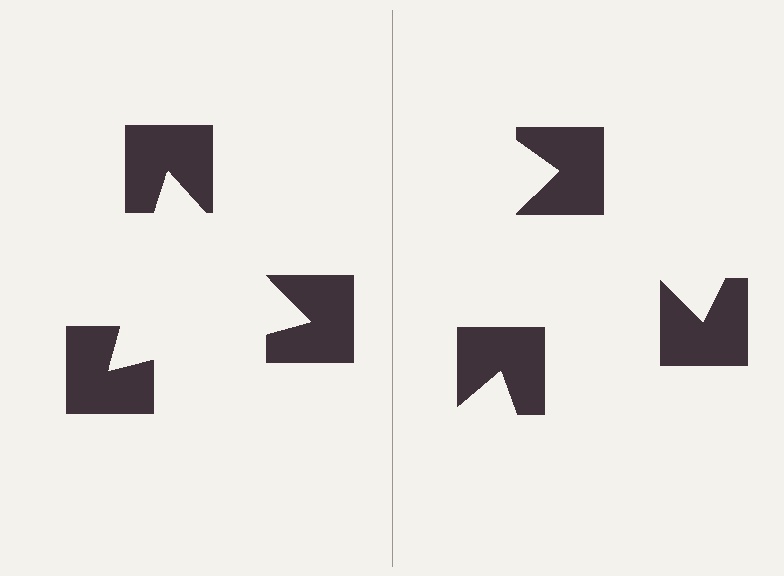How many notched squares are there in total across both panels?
6 — 3 on each side.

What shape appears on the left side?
An illusory triangle.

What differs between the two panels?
The notched squares are positioned identically on both sides; only the wedge orientations differ. On the left they align to a triangle; on the right they are misaligned.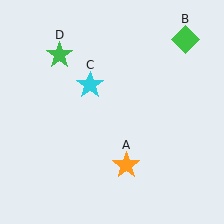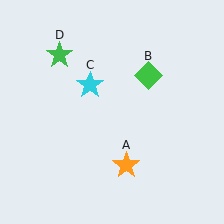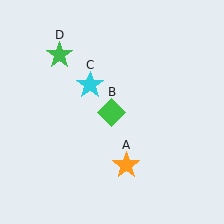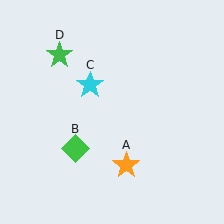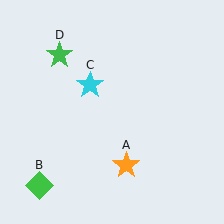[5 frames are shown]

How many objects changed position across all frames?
1 object changed position: green diamond (object B).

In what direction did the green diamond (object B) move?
The green diamond (object B) moved down and to the left.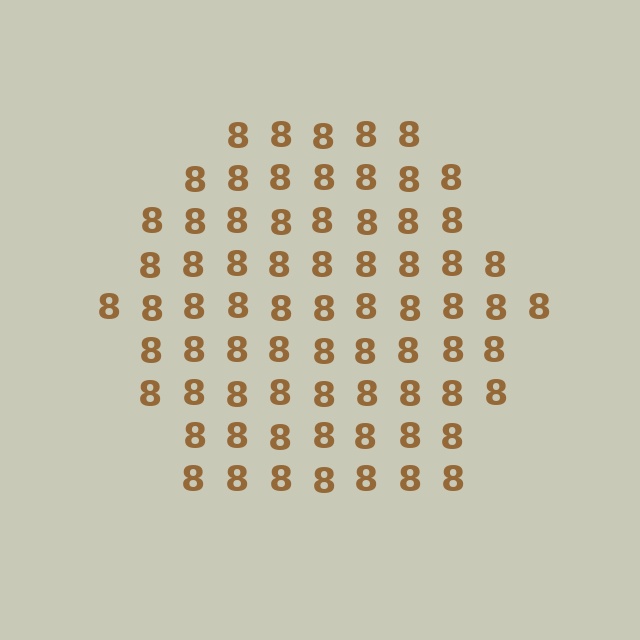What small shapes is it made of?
It is made of small digit 8's.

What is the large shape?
The large shape is a hexagon.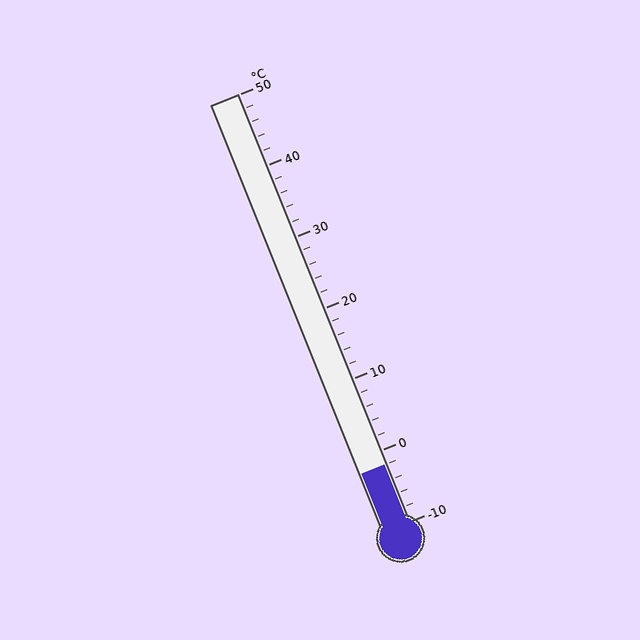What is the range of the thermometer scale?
The thermometer scale ranges from -10°C to 50°C.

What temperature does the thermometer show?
The thermometer shows approximately -2°C.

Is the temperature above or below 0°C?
The temperature is below 0°C.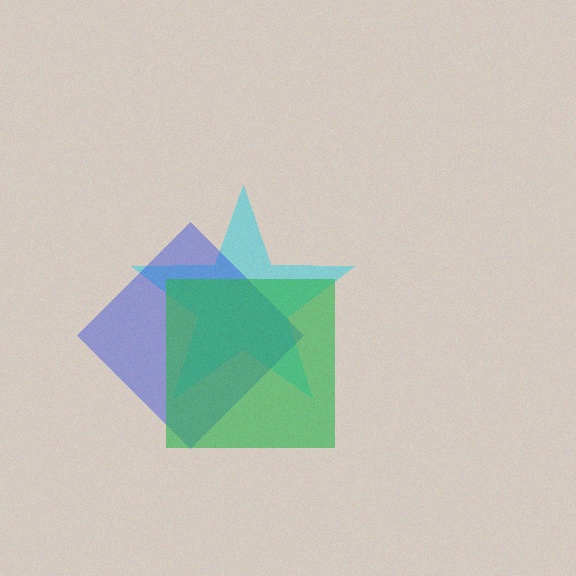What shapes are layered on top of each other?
The layered shapes are: a cyan star, a blue diamond, a green square.